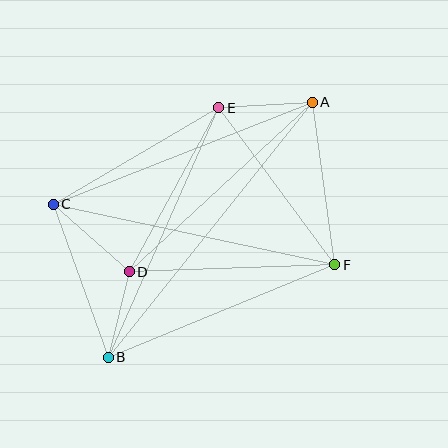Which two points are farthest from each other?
Points A and B are farthest from each other.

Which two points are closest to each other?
Points B and D are closest to each other.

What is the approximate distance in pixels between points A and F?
The distance between A and F is approximately 164 pixels.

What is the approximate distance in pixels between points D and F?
The distance between D and F is approximately 206 pixels.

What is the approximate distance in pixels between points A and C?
The distance between A and C is approximately 279 pixels.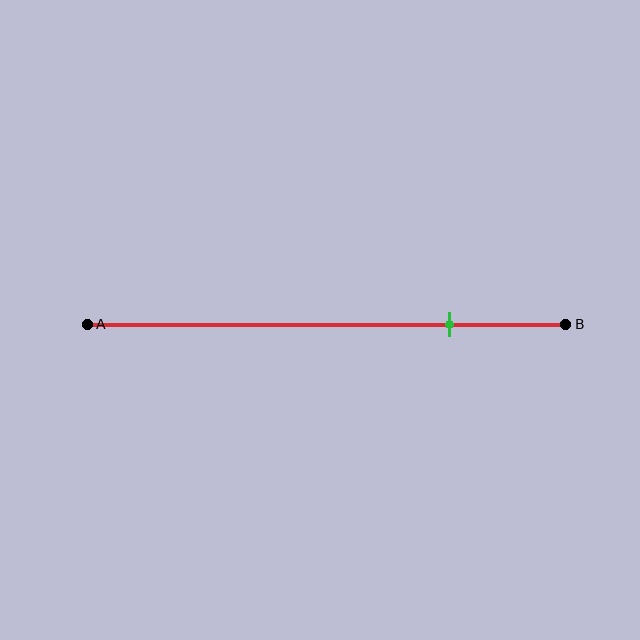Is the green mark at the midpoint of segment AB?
No, the mark is at about 75% from A, not at the 50% midpoint.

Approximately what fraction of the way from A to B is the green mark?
The green mark is approximately 75% of the way from A to B.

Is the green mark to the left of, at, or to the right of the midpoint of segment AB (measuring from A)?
The green mark is to the right of the midpoint of segment AB.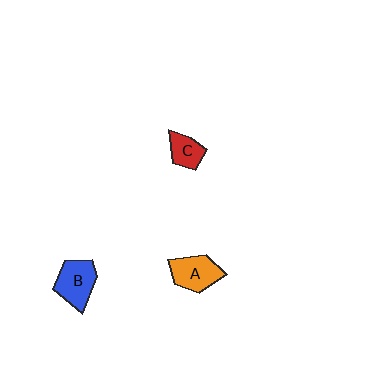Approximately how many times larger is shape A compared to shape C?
Approximately 1.6 times.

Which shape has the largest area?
Shape B (blue).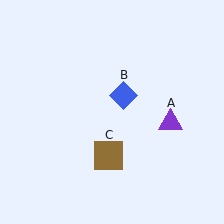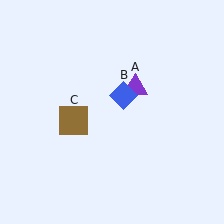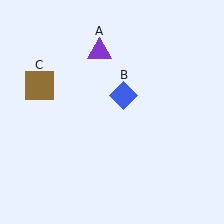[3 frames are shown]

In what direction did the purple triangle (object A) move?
The purple triangle (object A) moved up and to the left.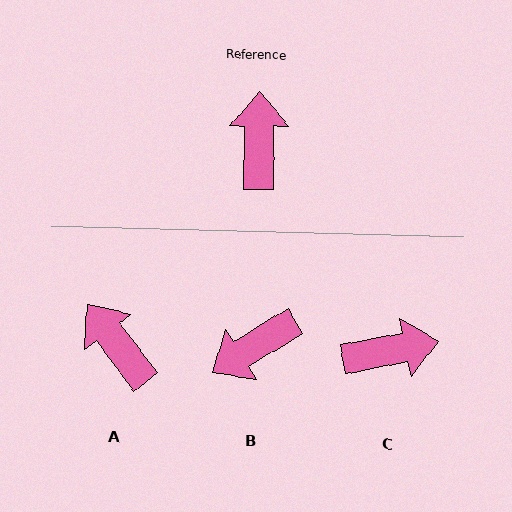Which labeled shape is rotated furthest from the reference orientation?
B, about 122 degrees away.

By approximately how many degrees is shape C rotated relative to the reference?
Approximately 78 degrees clockwise.